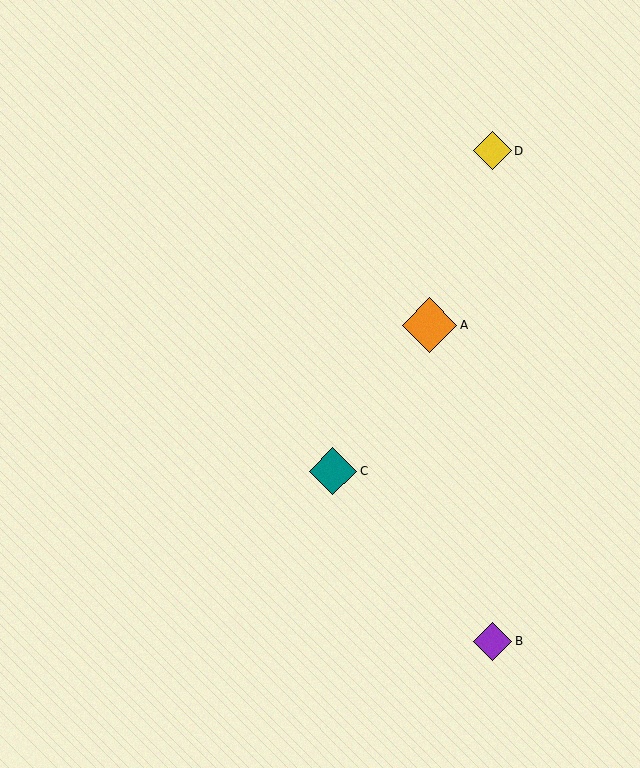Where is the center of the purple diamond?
The center of the purple diamond is at (493, 641).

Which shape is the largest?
The orange diamond (labeled A) is the largest.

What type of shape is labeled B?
Shape B is a purple diamond.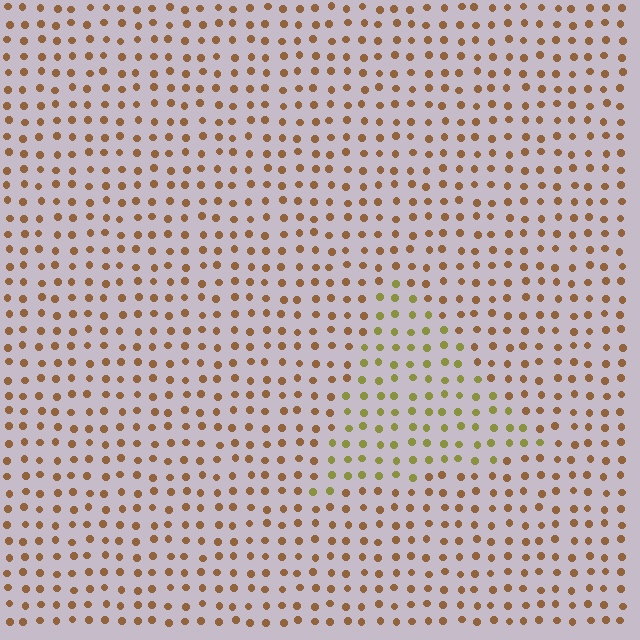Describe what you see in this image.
The image is filled with small brown elements in a uniform arrangement. A triangle-shaped region is visible where the elements are tinted to a slightly different hue, forming a subtle color boundary.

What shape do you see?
I see a triangle.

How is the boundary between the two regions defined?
The boundary is defined purely by a slight shift in hue (about 40 degrees). Spacing, size, and orientation are identical on both sides.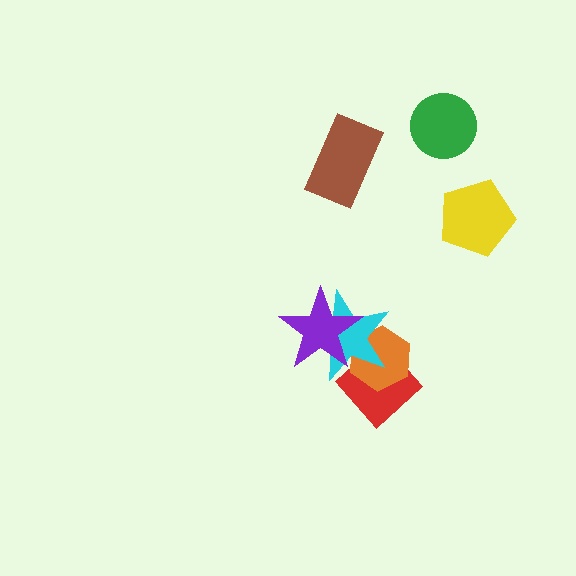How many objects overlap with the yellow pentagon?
0 objects overlap with the yellow pentagon.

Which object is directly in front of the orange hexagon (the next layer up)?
The cyan star is directly in front of the orange hexagon.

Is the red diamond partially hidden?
Yes, it is partially covered by another shape.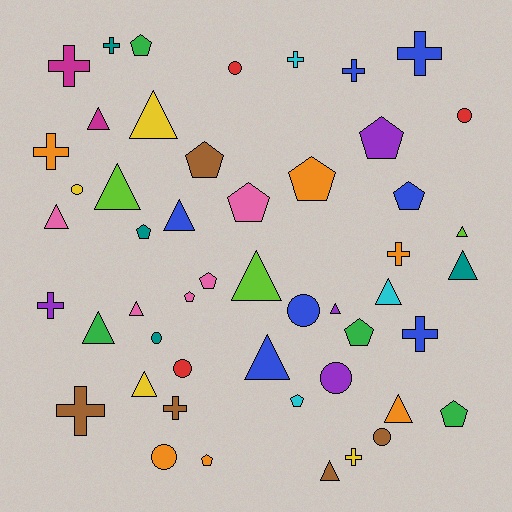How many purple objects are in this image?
There are 4 purple objects.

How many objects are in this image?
There are 50 objects.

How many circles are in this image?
There are 9 circles.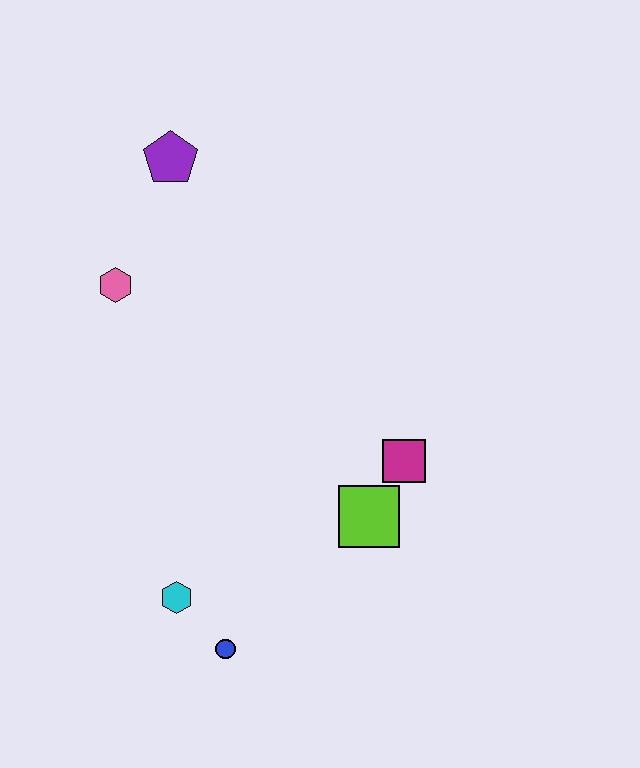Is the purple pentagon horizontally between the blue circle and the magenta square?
No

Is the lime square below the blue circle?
No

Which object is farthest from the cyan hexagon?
The purple pentagon is farthest from the cyan hexagon.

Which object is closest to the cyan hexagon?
The blue circle is closest to the cyan hexagon.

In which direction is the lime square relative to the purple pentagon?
The lime square is below the purple pentagon.